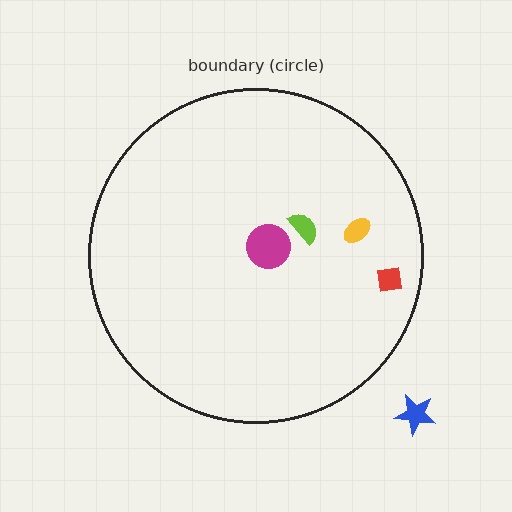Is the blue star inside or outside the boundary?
Outside.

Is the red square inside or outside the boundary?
Inside.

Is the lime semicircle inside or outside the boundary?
Inside.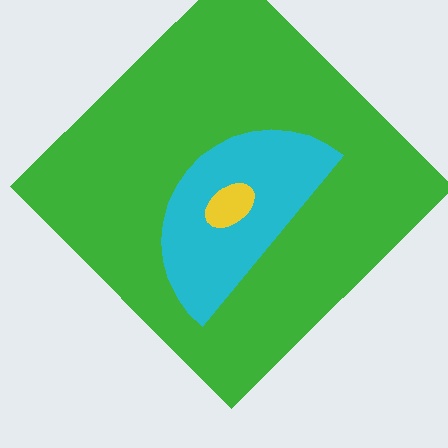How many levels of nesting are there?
3.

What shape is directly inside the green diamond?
The cyan semicircle.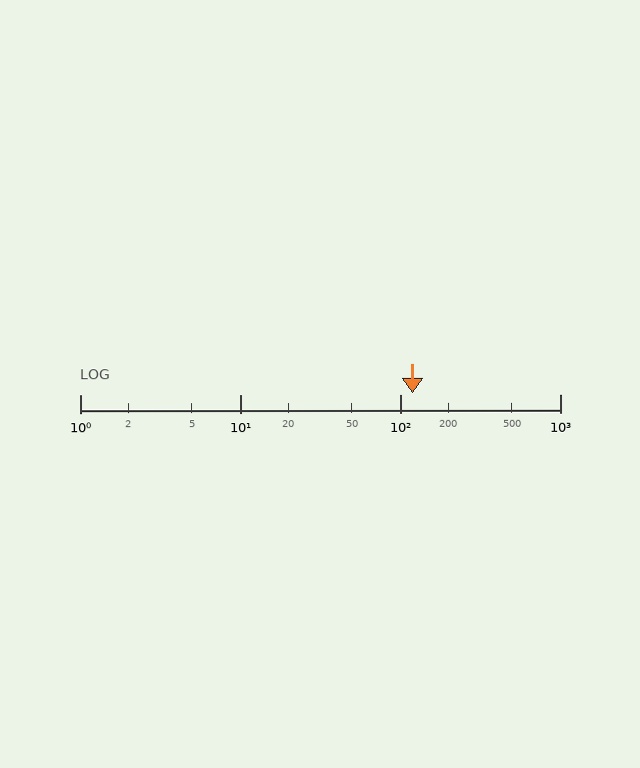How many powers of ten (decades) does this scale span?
The scale spans 3 decades, from 1 to 1000.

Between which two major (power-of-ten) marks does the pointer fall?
The pointer is between 100 and 1000.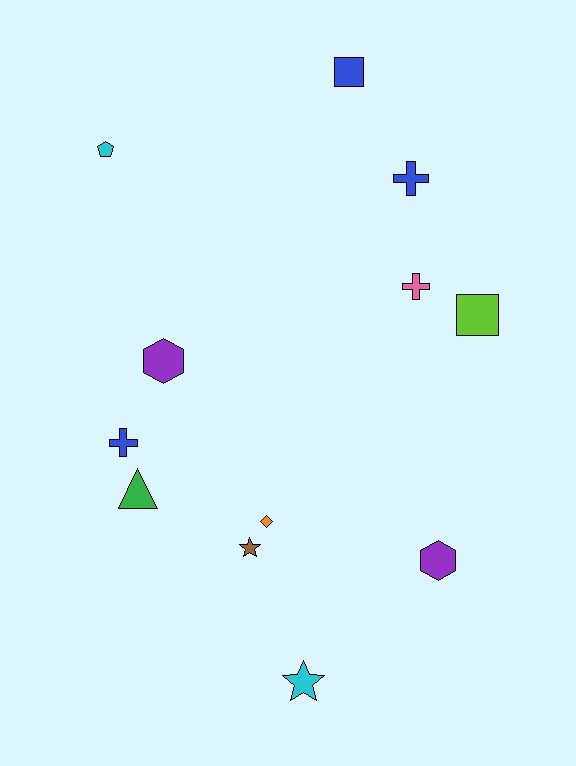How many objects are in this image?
There are 12 objects.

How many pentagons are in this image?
There is 1 pentagon.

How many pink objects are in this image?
There is 1 pink object.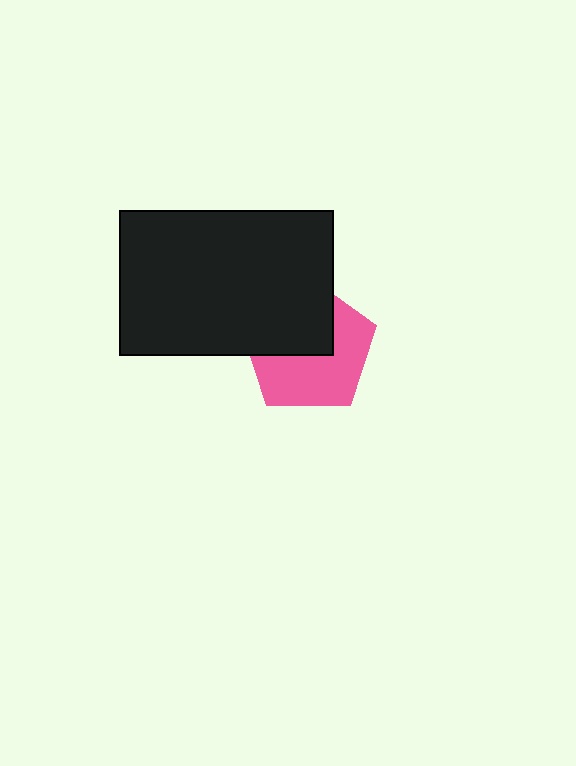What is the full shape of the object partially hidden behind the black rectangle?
The partially hidden object is a pink pentagon.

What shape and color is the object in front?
The object in front is a black rectangle.